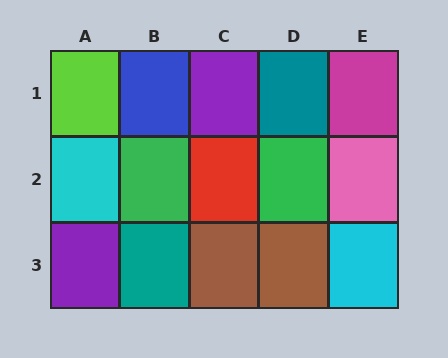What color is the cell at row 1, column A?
Lime.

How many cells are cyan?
2 cells are cyan.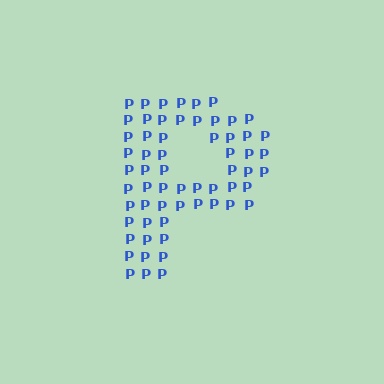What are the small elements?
The small elements are letter P's.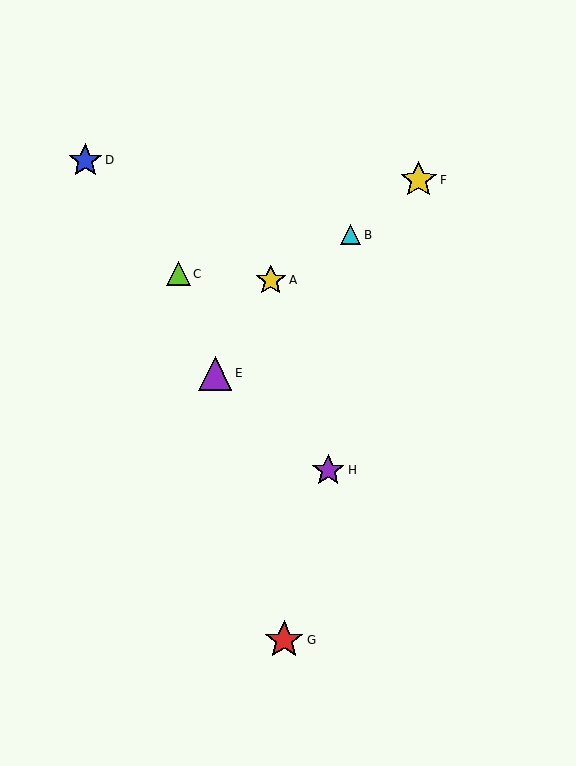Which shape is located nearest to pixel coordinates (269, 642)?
The red star (labeled G) at (284, 640) is nearest to that location.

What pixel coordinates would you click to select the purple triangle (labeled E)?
Click at (215, 373) to select the purple triangle E.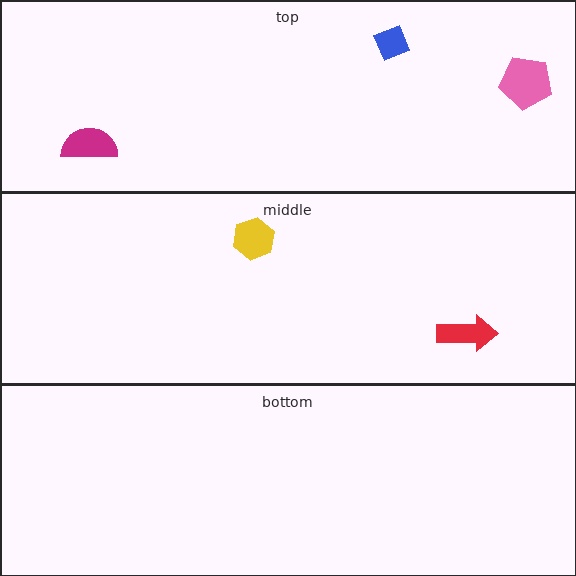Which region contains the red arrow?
The middle region.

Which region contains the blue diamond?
The top region.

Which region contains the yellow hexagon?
The middle region.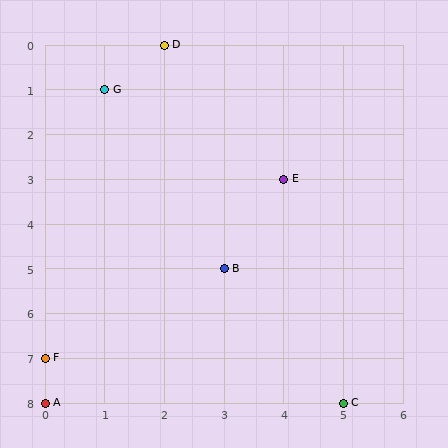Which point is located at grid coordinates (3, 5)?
Point B is at (3, 5).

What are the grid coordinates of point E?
Point E is at grid coordinates (4, 3).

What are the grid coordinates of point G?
Point G is at grid coordinates (1, 1).